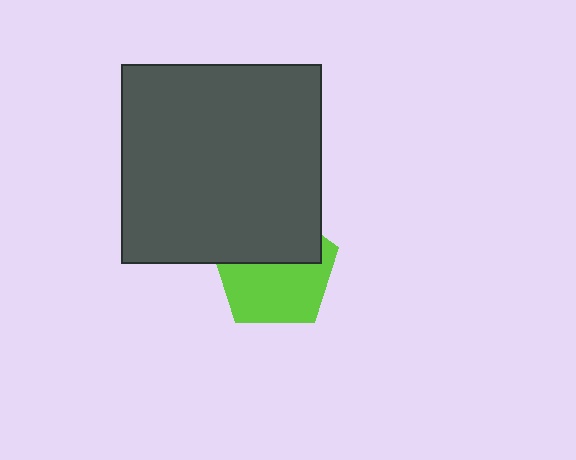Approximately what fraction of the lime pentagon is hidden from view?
Roughly 43% of the lime pentagon is hidden behind the dark gray square.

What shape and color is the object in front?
The object in front is a dark gray square.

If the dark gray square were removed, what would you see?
You would see the complete lime pentagon.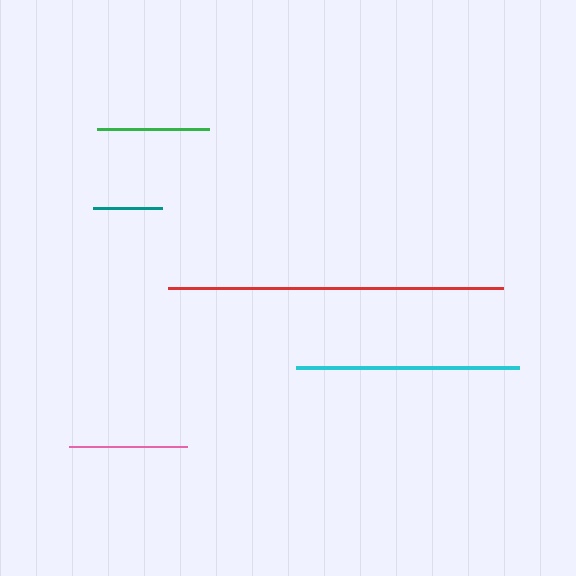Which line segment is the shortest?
The teal line is the shortest at approximately 69 pixels.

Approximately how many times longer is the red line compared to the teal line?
The red line is approximately 4.9 times the length of the teal line.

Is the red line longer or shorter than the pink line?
The red line is longer than the pink line.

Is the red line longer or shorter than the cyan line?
The red line is longer than the cyan line.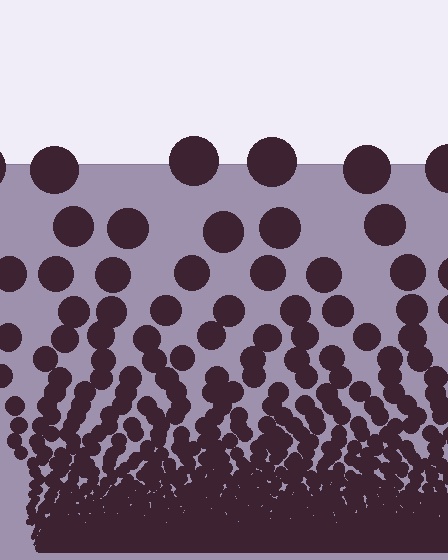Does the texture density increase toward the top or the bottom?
Density increases toward the bottom.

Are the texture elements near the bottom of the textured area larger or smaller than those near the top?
Smaller. The gradient is inverted — elements near the bottom are smaller and denser.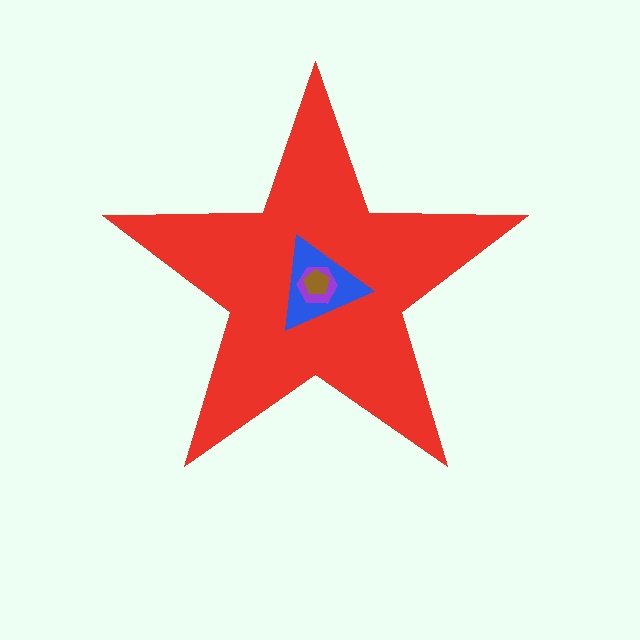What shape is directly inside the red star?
The blue triangle.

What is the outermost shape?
The red star.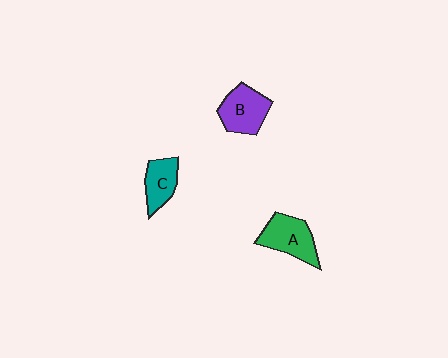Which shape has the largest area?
Shape A (green).